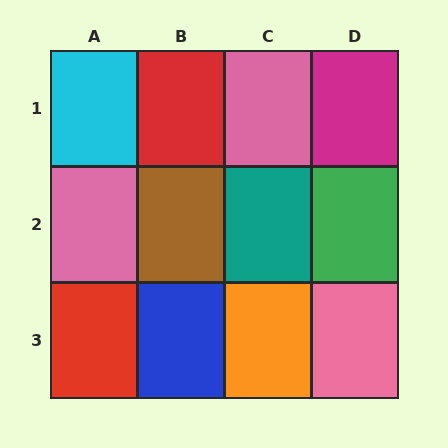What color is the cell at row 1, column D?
Magenta.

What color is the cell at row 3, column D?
Pink.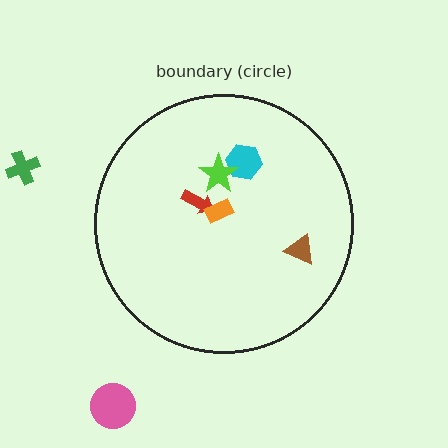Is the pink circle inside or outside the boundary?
Outside.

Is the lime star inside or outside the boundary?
Inside.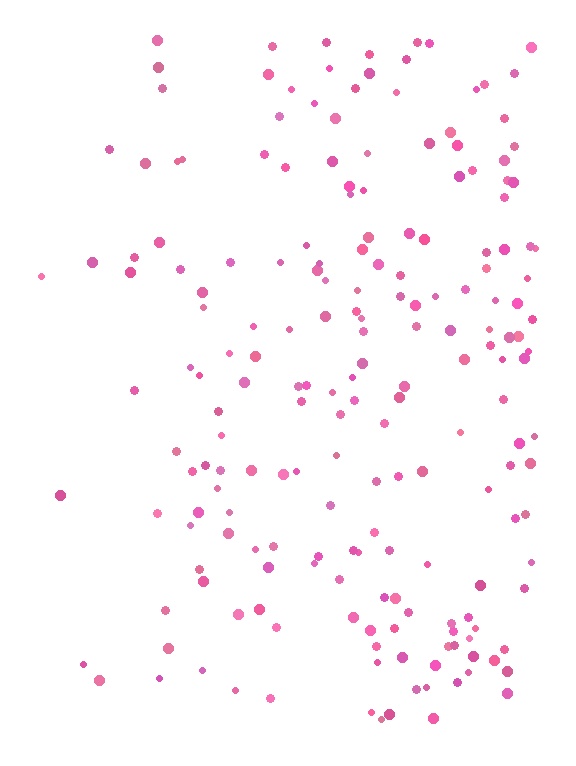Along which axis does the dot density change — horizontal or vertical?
Horizontal.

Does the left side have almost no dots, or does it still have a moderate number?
Still a moderate number, just noticeably fewer than the right.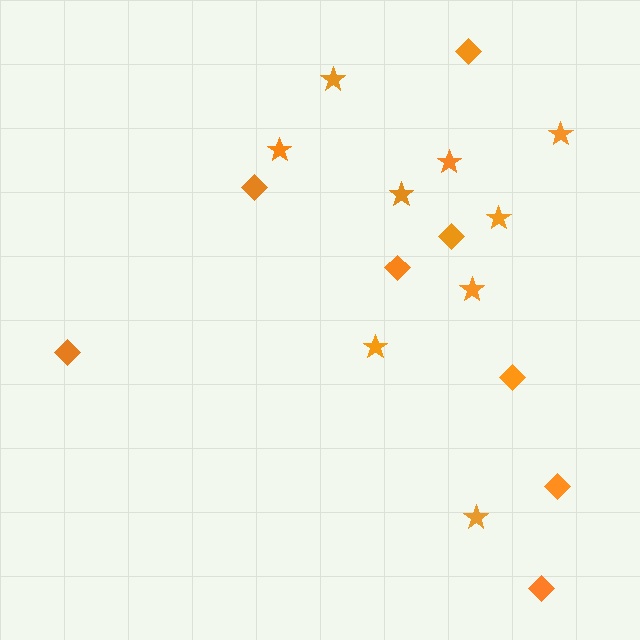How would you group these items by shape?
There are 2 groups: one group of diamonds (8) and one group of stars (9).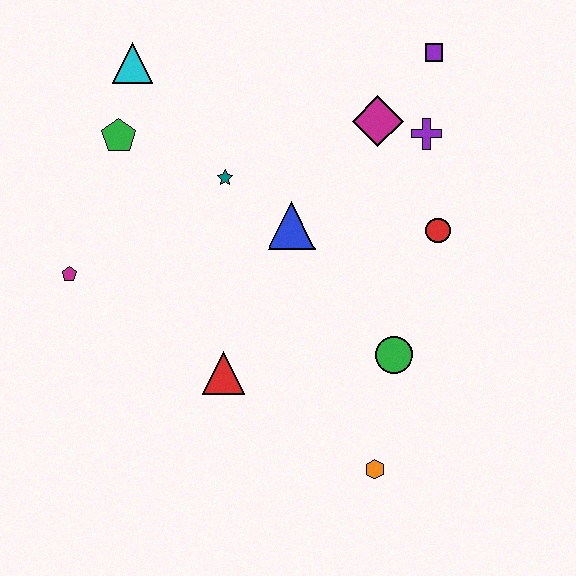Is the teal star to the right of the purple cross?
No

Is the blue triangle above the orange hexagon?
Yes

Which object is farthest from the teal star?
The orange hexagon is farthest from the teal star.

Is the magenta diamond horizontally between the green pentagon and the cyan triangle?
No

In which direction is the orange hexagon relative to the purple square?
The orange hexagon is below the purple square.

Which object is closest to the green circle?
The orange hexagon is closest to the green circle.